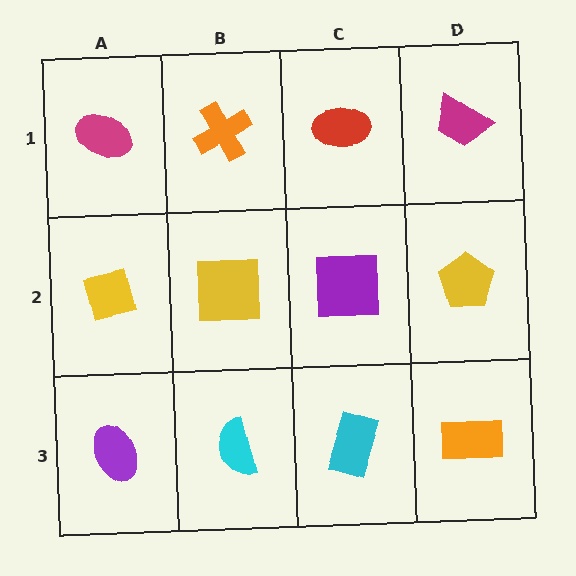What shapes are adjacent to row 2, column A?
A magenta ellipse (row 1, column A), a purple ellipse (row 3, column A), a yellow square (row 2, column B).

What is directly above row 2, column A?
A magenta ellipse.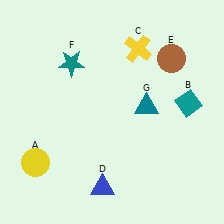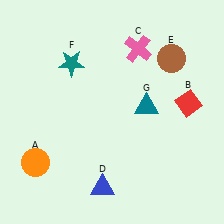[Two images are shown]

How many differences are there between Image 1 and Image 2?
There are 3 differences between the two images.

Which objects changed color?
A changed from yellow to orange. B changed from teal to red. C changed from yellow to pink.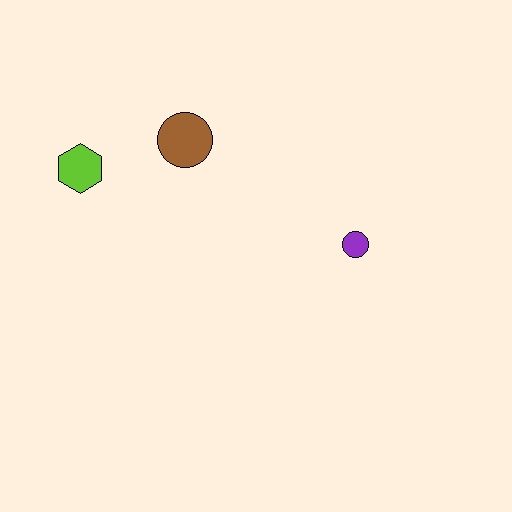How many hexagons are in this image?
There is 1 hexagon.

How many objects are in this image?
There are 3 objects.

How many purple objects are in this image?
There is 1 purple object.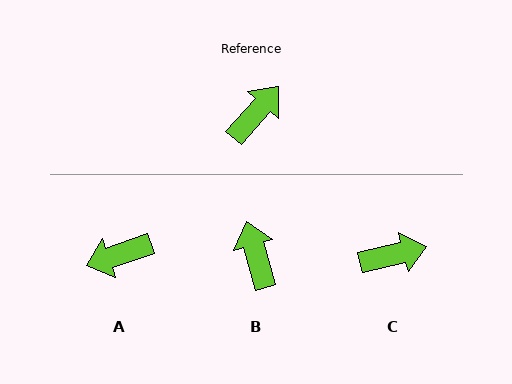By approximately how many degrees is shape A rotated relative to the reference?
Approximately 150 degrees counter-clockwise.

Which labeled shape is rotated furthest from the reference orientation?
A, about 150 degrees away.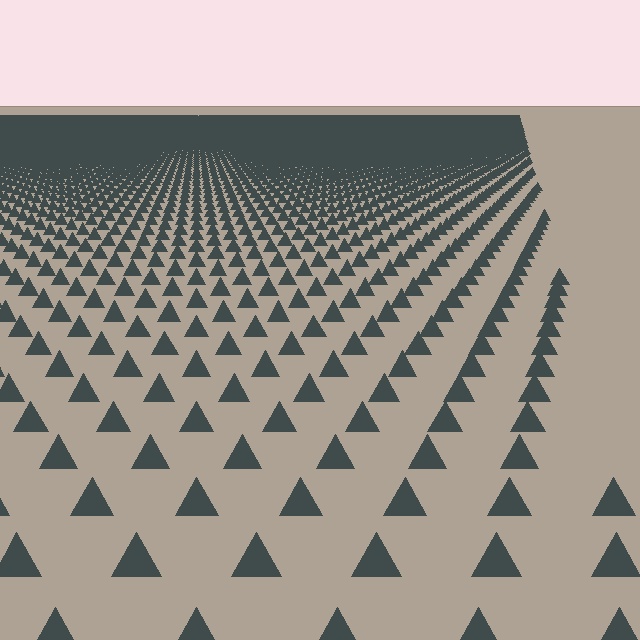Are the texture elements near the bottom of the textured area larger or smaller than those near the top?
Larger. Near the bottom, elements are closer to the viewer and appear at a bigger on-screen size.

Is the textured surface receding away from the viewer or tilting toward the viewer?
The surface is receding away from the viewer. Texture elements get smaller and denser toward the top.